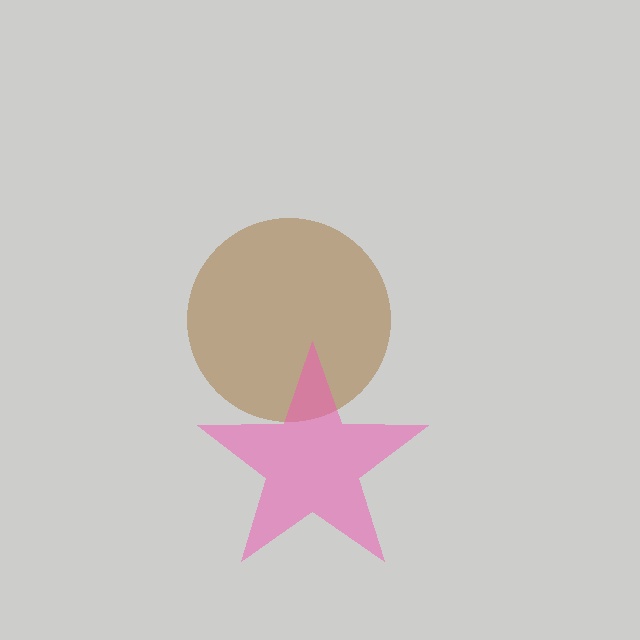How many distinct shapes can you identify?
There are 2 distinct shapes: a brown circle, a pink star.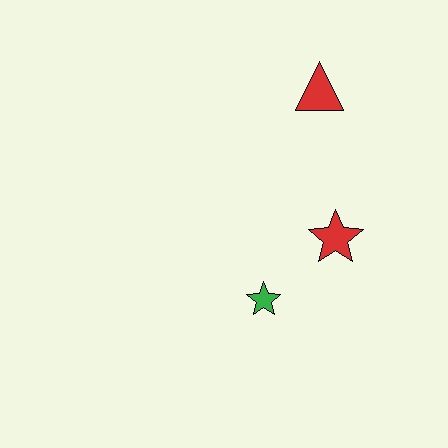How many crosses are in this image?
There are no crosses.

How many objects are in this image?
There are 3 objects.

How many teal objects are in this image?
There are no teal objects.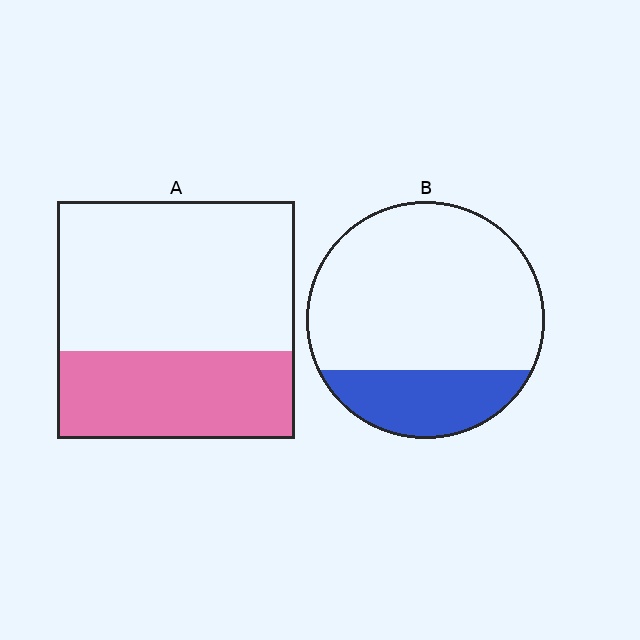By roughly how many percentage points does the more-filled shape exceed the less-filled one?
By roughly 15 percentage points (A over B).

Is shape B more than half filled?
No.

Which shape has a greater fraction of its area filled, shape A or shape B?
Shape A.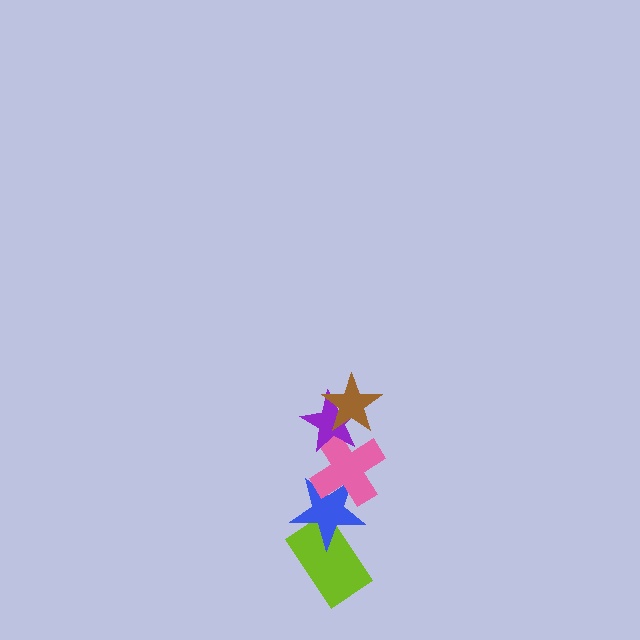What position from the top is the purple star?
The purple star is 2nd from the top.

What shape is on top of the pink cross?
The purple star is on top of the pink cross.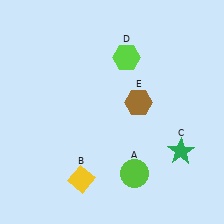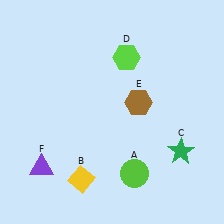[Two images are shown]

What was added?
A purple triangle (F) was added in Image 2.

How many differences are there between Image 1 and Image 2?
There is 1 difference between the two images.